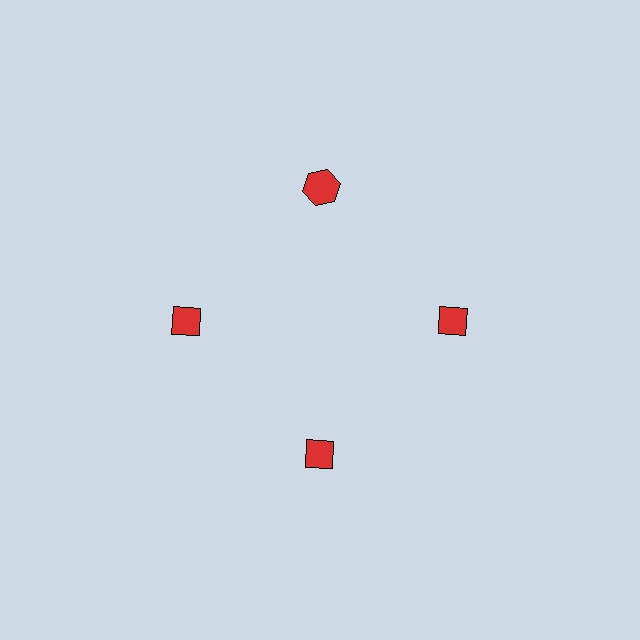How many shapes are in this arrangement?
There are 4 shapes arranged in a ring pattern.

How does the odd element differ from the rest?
It has a different shape: hexagon instead of diamond.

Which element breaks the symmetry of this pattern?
The red hexagon at roughly the 12 o'clock position breaks the symmetry. All other shapes are red diamonds.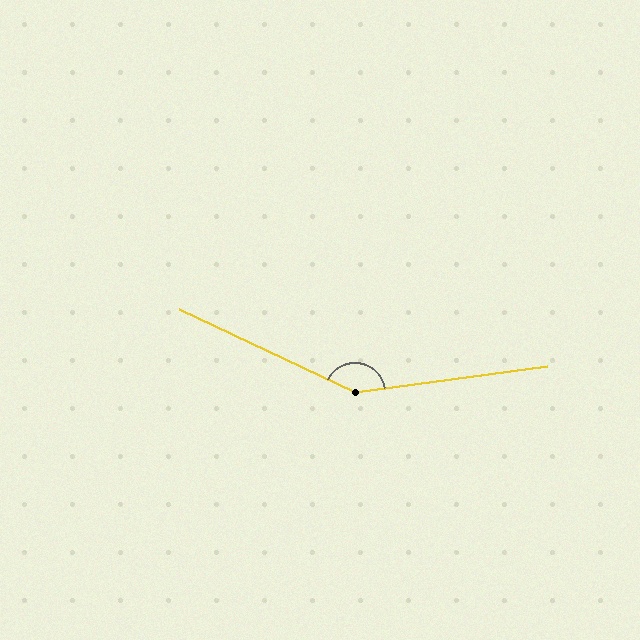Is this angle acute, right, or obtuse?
It is obtuse.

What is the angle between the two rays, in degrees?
Approximately 147 degrees.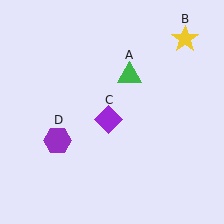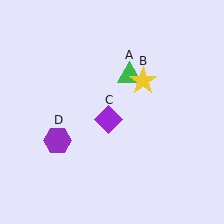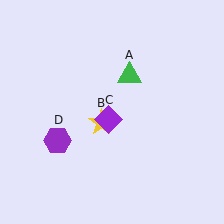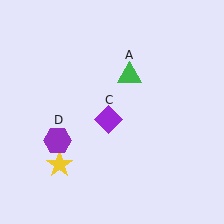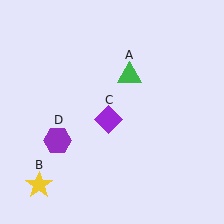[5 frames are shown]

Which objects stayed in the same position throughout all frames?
Green triangle (object A) and purple diamond (object C) and purple hexagon (object D) remained stationary.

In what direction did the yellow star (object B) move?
The yellow star (object B) moved down and to the left.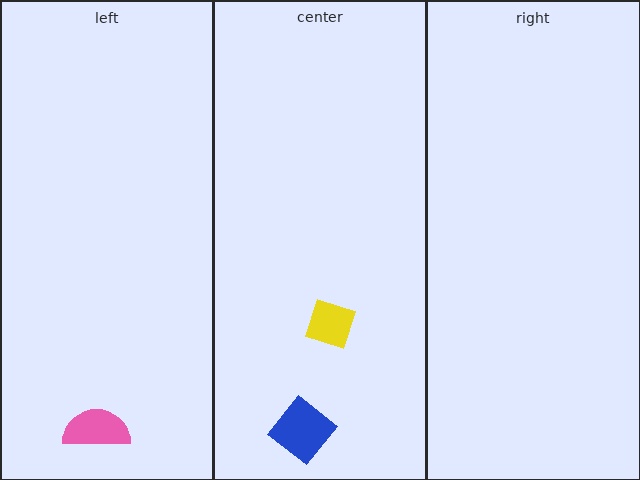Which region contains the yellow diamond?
The center region.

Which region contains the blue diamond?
The center region.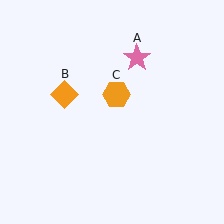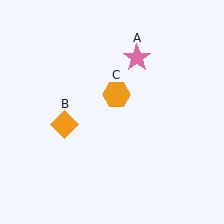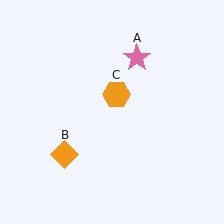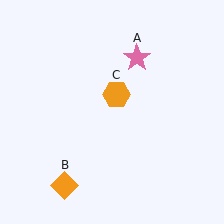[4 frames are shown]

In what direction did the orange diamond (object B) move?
The orange diamond (object B) moved down.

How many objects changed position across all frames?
1 object changed position: orange diamond (object B).